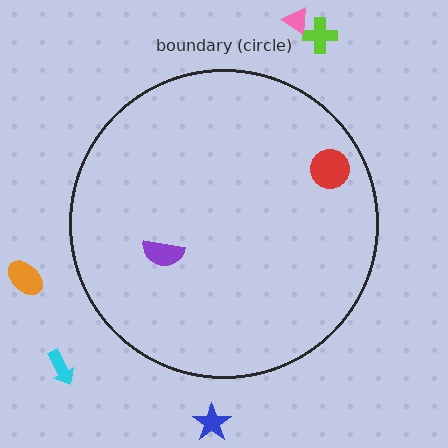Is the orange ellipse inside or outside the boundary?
Outside.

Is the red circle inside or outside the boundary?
Inside.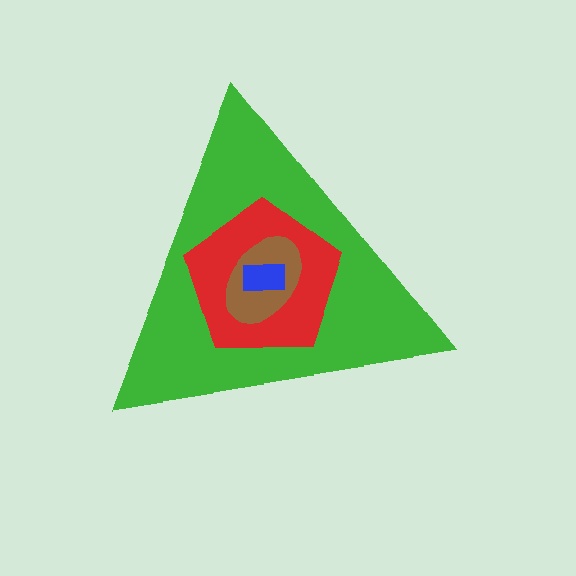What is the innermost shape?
The blue rectangle.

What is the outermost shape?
The green triangle.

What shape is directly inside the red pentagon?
The brown ellipse.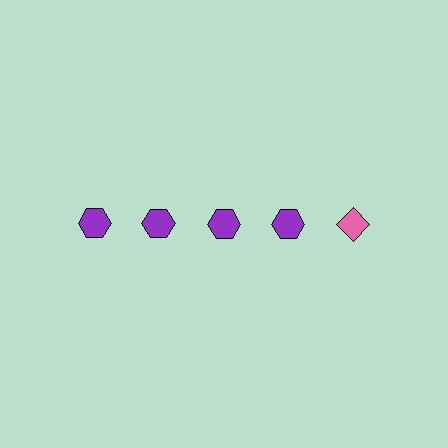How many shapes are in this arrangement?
There are 5 shapes arranged in a grid pattern.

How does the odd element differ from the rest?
It differs in both color (pink instead of purple) and shape (diamond instead of hexagon).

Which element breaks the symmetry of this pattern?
The pink diamond in the top row, rightmost column breaks the symmetry. All other shapes are purple hexagons.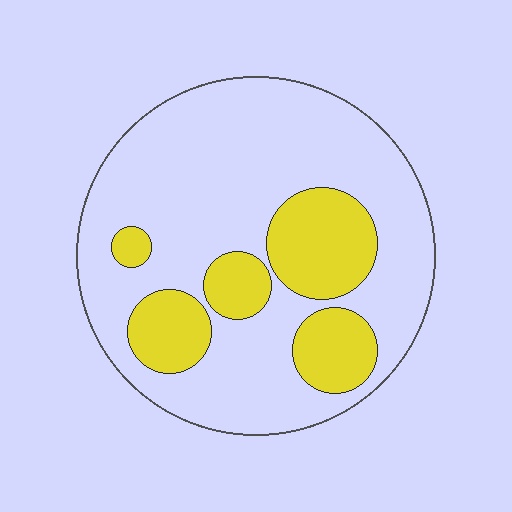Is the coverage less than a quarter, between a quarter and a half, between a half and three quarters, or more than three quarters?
Between a quarter and a half.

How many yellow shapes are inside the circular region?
5.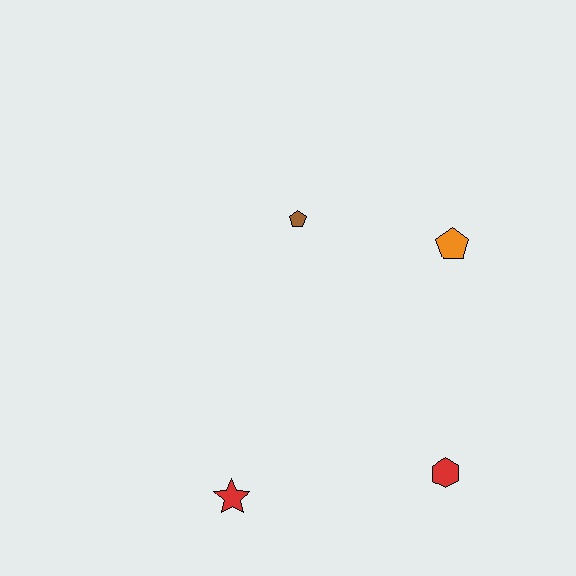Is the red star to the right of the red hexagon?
No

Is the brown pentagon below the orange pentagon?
No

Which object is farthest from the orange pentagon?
The red star is farthest from the orange pentagon.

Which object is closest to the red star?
The red hexagon is closest to the red star.